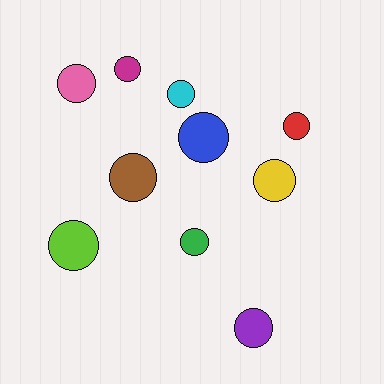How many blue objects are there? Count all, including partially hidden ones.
There is 1 blue object.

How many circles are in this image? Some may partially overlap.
There are 10 circles.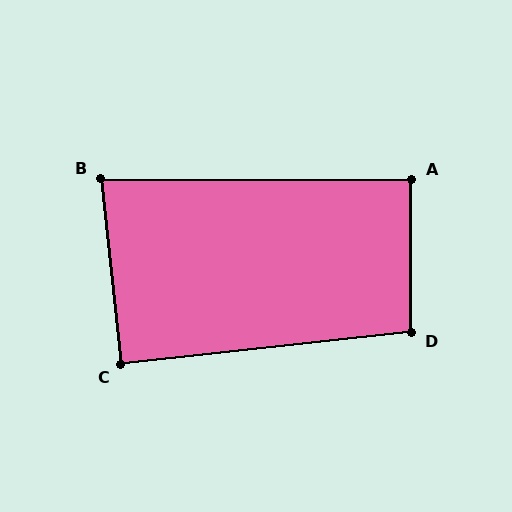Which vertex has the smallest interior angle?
B, at approximately 84 degrees.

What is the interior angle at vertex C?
Approximately 90 degrees (approximately right).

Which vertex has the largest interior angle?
D, at approximately 96 degrees.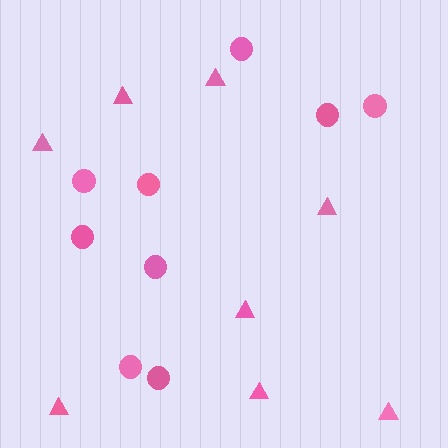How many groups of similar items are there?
There are 2 groups: one group of triangles (8) and one group of circles (9).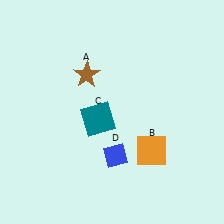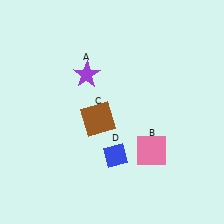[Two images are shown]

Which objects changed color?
A changed from brown to purple. B changed from orange to pink. C changed from teal to brown.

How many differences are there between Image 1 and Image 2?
There are 3 differences between the two images.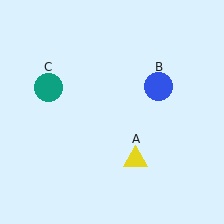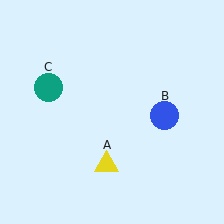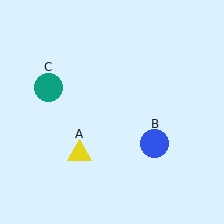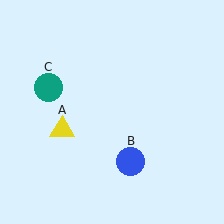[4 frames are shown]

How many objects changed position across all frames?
2 objects changed position: yellow triangle (object A), blue circle (object B).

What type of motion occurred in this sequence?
The yellow triangle (object A), blue circle (object B) rotated clockwise around the center of the scene.